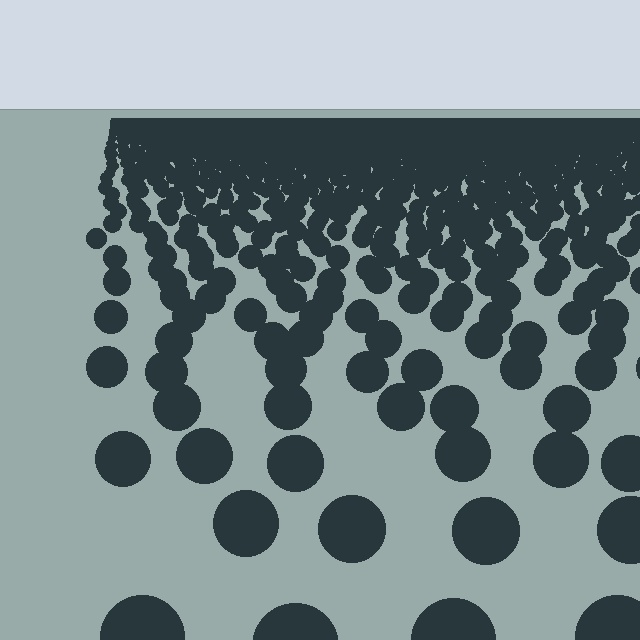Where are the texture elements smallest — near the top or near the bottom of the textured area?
Near the top.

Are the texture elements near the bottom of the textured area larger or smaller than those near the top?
Larger. Near the bottom, elements are closer to the viewer and appear at a bigger on-screen size.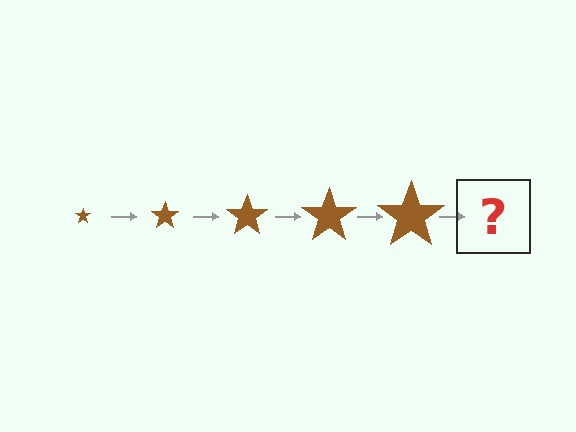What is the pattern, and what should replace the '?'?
The pattern is that the star gets progressively larger each step. The '?' should be a brown star, larger than the previous one.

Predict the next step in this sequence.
The next step is a brown star, larger than the previous one.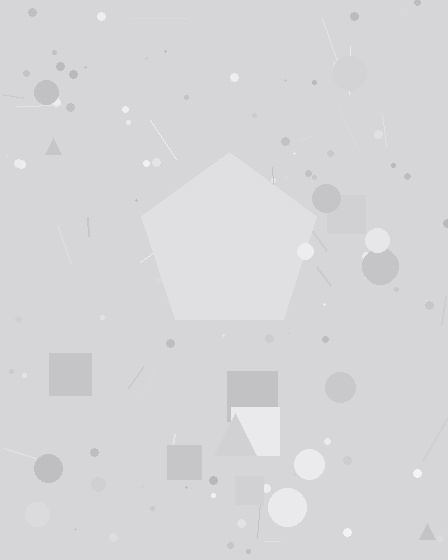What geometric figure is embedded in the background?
A pentagon is embedded in the background.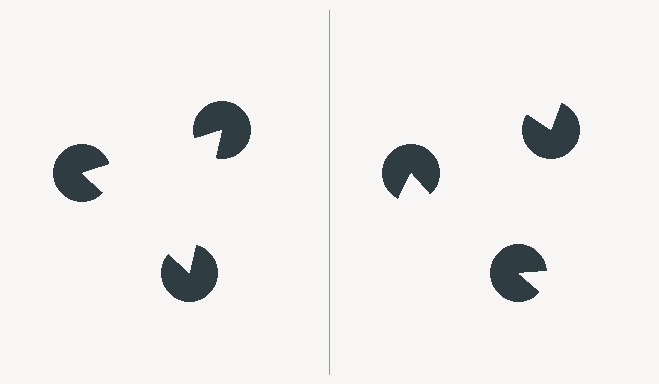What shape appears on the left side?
An illusory triangle.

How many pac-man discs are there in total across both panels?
6 — 3 on each side.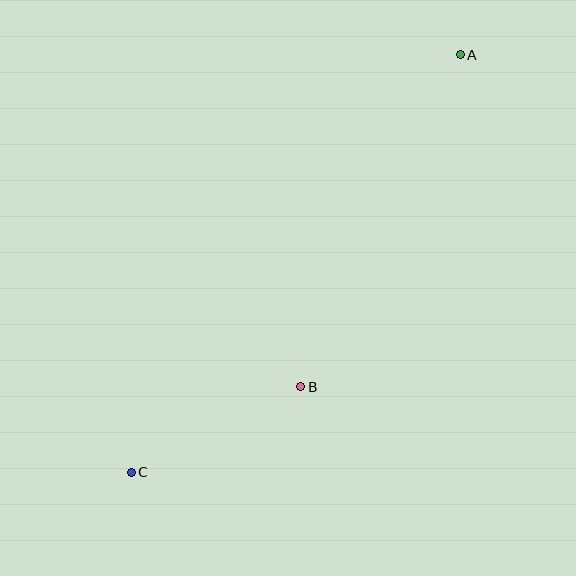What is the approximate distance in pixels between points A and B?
The distance between A and B is approximately 368 pixels.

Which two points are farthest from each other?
Points A and C are farthest from each other.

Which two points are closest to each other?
Points B and C are closest to each other.